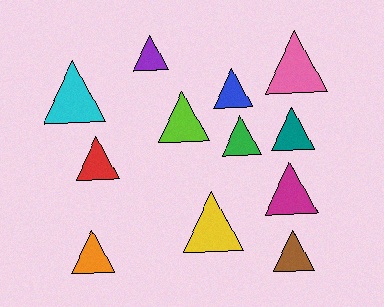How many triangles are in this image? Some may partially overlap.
There are 12 triangles.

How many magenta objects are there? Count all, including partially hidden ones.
There is 1 magenta object.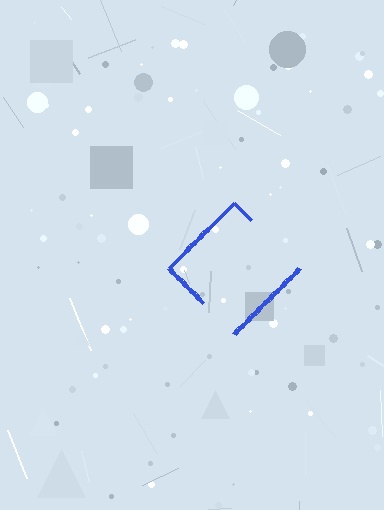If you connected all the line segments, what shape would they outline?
They would outline a diamond.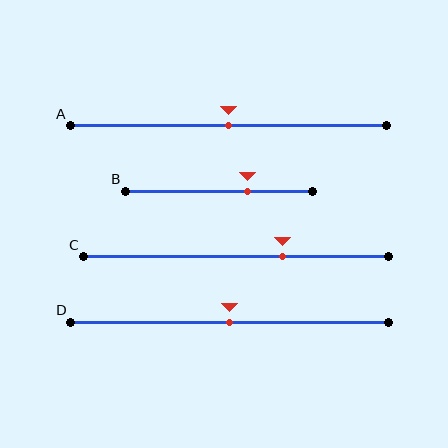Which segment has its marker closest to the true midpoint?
Segment A has its marker closest to the true midpoint.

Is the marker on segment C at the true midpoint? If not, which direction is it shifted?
No, the marker on segment C is shifted to the right by about 15% of the segment length.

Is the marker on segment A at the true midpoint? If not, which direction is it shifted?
Yes, the marker on segment A is at the true midpoint.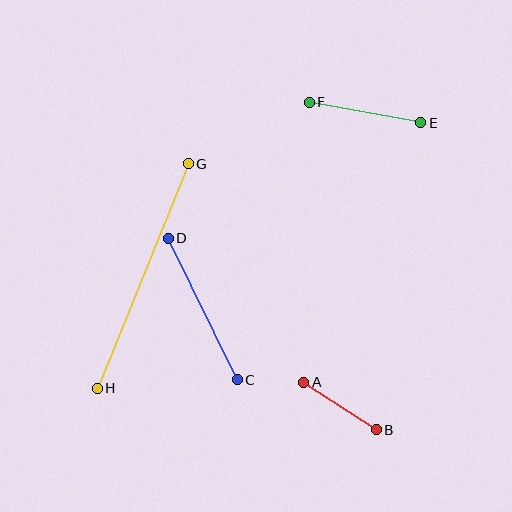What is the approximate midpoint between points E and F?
The midpoint is at approximately (365, 112) pixels.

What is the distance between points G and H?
The distance is approximately 242 pixels.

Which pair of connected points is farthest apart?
Points G and H are farthest apart.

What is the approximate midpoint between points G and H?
The midpoint is at approximately (143, 276) pixels.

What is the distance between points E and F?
The distance is approximately 114 pixels.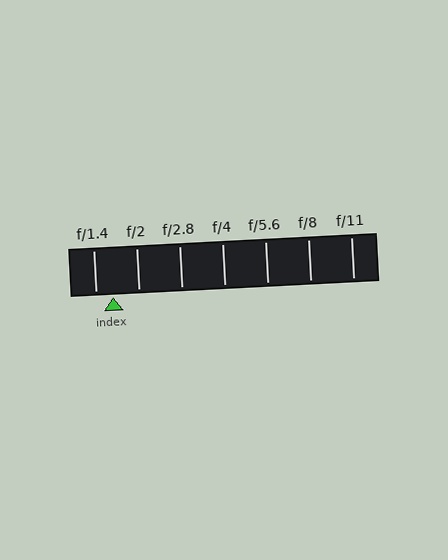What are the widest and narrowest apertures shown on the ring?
The widest aperture shown is f/1.4 and the narrowest is f/11.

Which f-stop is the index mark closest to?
The index mark is closest to f/1.4.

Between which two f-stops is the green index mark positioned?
The index mark is between f/1.4 and f/2.